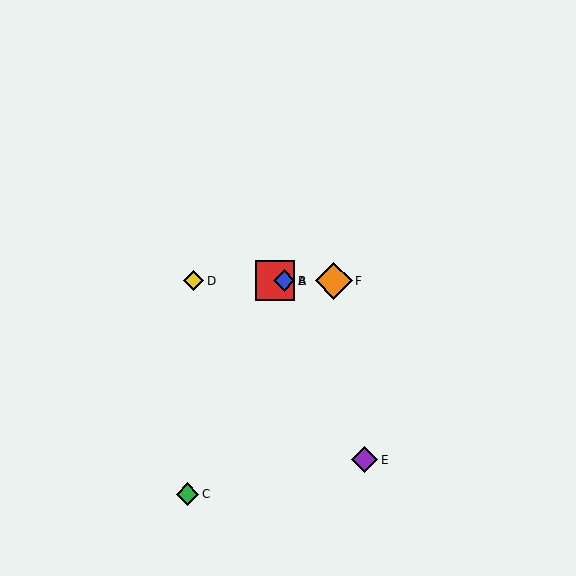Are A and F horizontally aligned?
Yes, both are at y≈281.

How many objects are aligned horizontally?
4 objects (A, B, D, F) are aligned horizontally.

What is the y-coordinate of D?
Object D is at y≈281.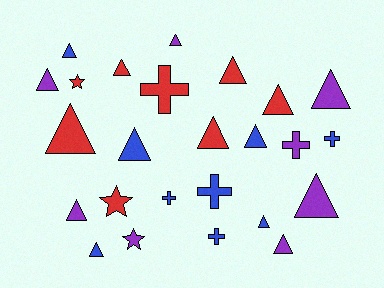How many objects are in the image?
There are 25 objects.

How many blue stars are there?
There are no blue stars.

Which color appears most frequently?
Blue, with 9 objects.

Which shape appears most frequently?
Triangle, with 16 objects.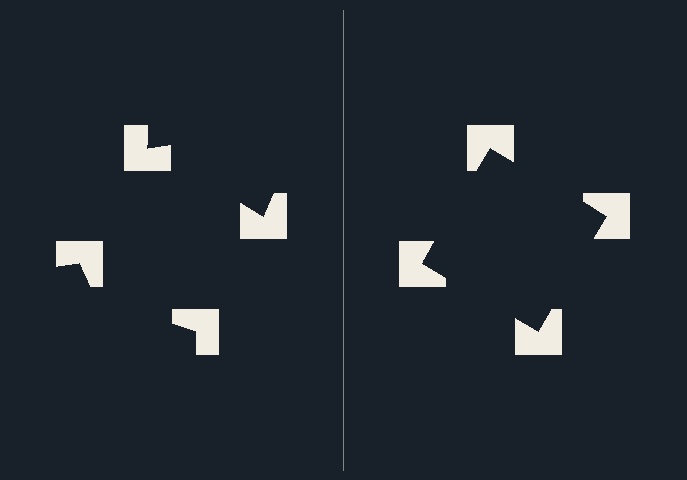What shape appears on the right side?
An illusory square.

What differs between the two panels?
The notched squares are positioned identically on both sides; only the wedge orientations differ. On the right they align to a square; on the left they are misaligned.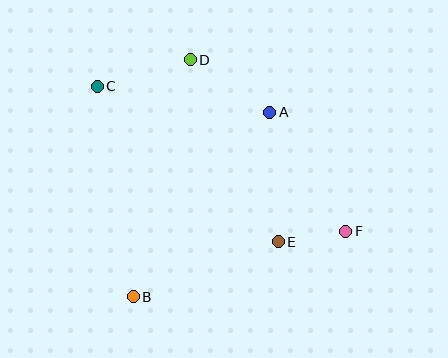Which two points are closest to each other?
Points E and F are closest to each other.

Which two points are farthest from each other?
Points C and F are farthest from each other.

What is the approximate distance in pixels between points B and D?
The distance between B and D is approximately 244 pixels.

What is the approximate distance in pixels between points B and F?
The distance between B and F is approximately 222 pixels.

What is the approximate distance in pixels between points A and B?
The distance between A and B is approximately 230 pixels.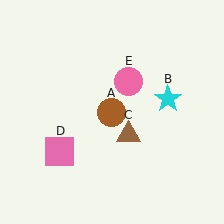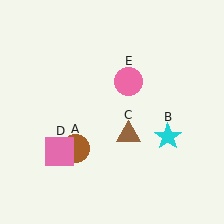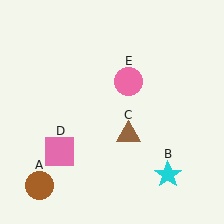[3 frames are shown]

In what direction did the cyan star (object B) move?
The cyan star (object B) moved down.